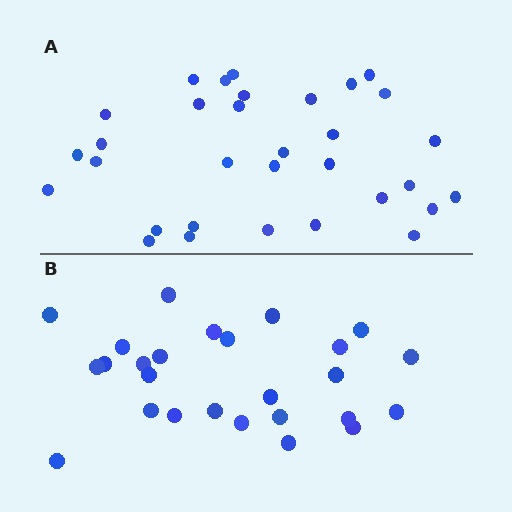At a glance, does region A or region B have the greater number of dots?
Region A (the top region) has more dots.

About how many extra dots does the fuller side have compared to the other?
Region A has about 6 more dots than region B.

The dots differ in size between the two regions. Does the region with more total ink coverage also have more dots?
No. Region B has more total ink coverage because its dots are larger, but region A actually contains more individual dots. Total area can be misleading — the number of items is what matters here.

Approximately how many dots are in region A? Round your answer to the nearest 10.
About 30 dots. (The exact count is 32, which rounds to 30.)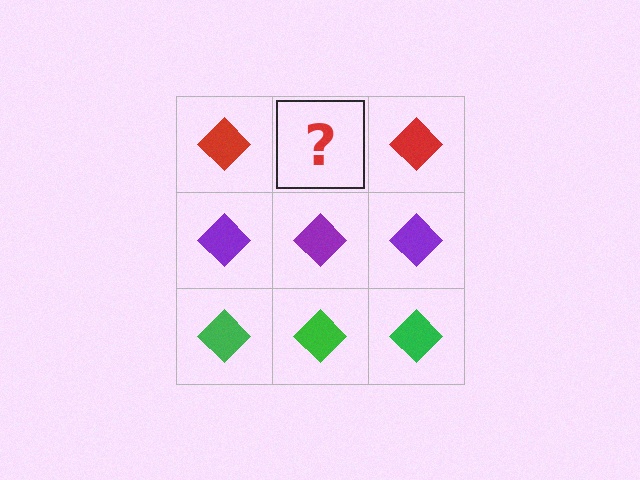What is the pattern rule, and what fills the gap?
The rule is that each row has a consistent color. The gap should be filled with a red diamond.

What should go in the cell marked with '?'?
The missing cell should contain a red diamond.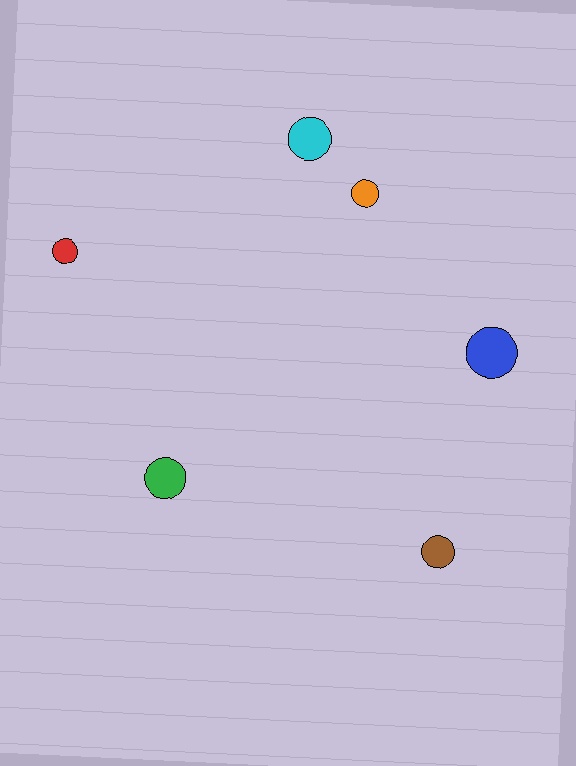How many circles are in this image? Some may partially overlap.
There are 6 circles.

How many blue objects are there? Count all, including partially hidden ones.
There is 1 blue object.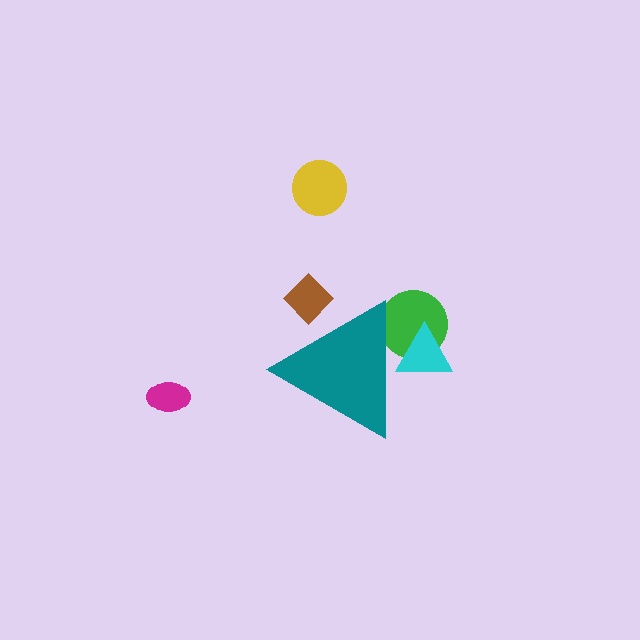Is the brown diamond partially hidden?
Yes, the brown diamond is partially hidden behind the teal triangle.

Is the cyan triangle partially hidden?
Yes, the cyan triangle is partially hidden behind the teal triangle.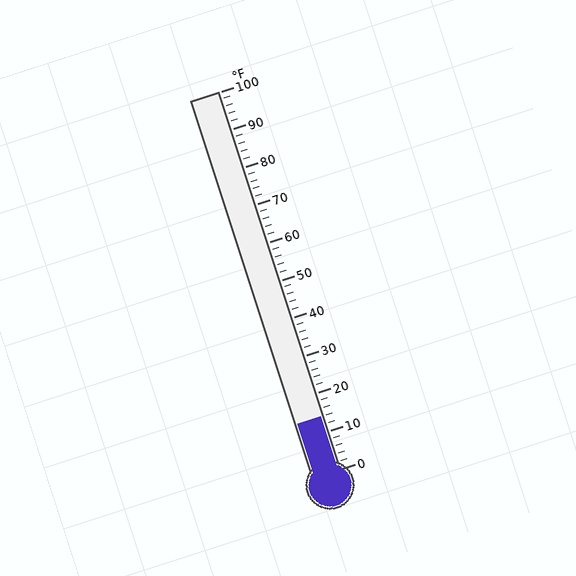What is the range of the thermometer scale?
The thermometer scale ranges from 0°F to 100°F.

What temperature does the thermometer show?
The thermometer shows approximately 14°F.